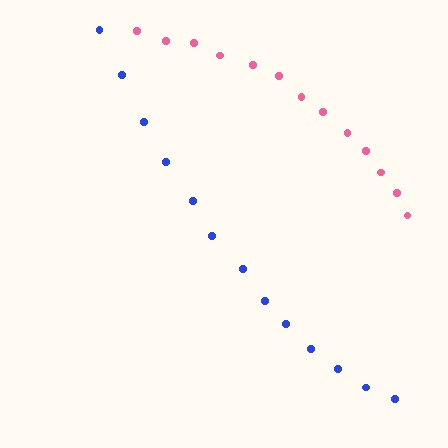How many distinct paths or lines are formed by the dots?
There are 2 distinct paths.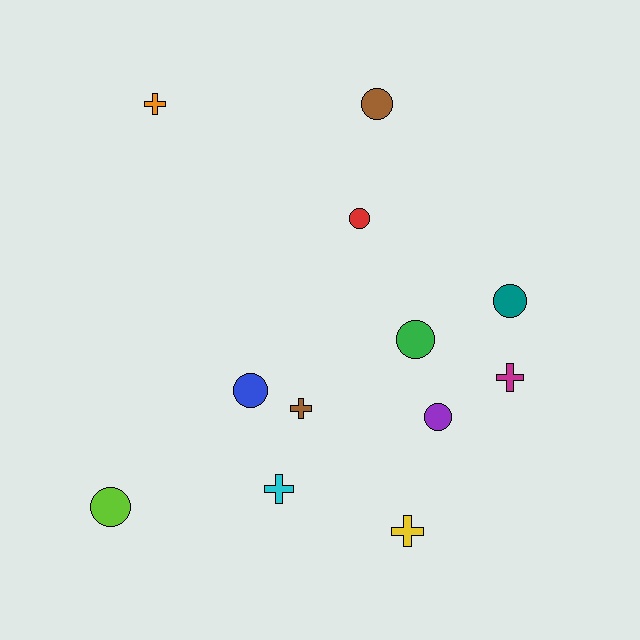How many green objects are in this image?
There is 1 green object.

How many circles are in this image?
There are 7 circles.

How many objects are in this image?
There are 12 objects.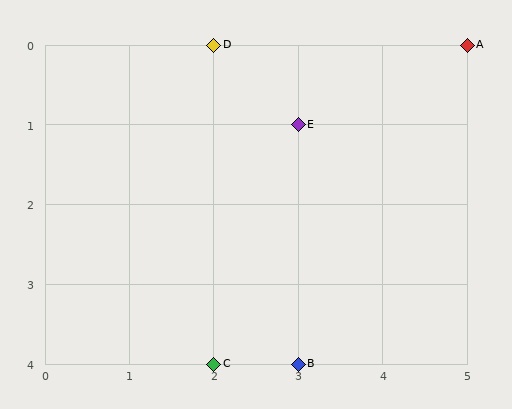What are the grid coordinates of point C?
Point C is at grid coordinates (2, 4).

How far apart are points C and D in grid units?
Points C and D are 4 rows apart.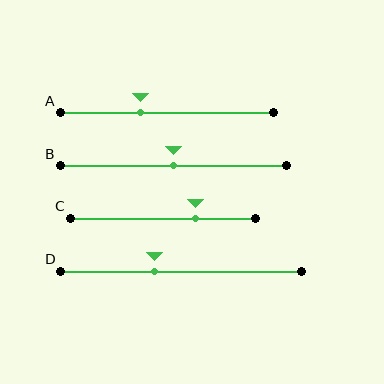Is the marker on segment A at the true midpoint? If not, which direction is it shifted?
No, the marker on segment A is shifted to the left by about 12% of the segment length.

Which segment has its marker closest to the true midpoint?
Segment B has its marker closest to the true midpoint.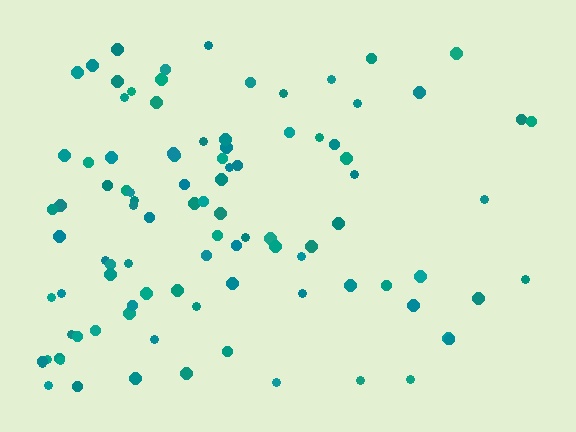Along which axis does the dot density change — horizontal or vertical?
Horizontal.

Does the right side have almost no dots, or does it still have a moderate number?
Still a moderate number, just noticeably fewer than the left.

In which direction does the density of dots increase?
From right to left, with the left side densest.